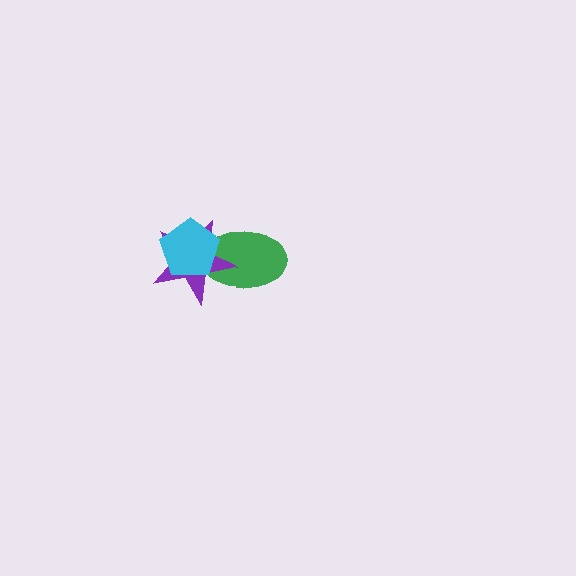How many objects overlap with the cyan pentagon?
2 objects overlap with the cyan pentagon.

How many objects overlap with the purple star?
2 objects overlap with the purple star.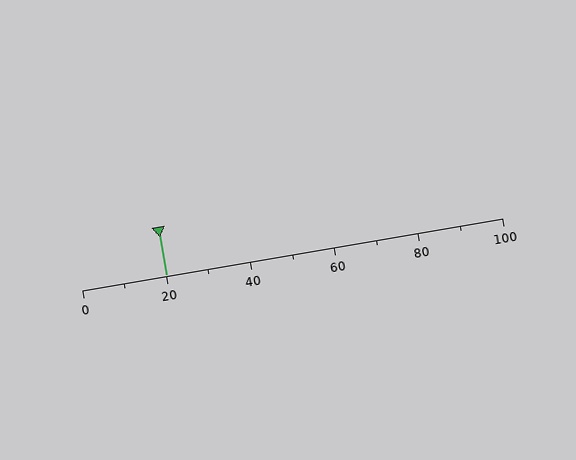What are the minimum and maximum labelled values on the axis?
The axis runs from 0 to 100.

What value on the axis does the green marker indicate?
The marker indicates approximately 20.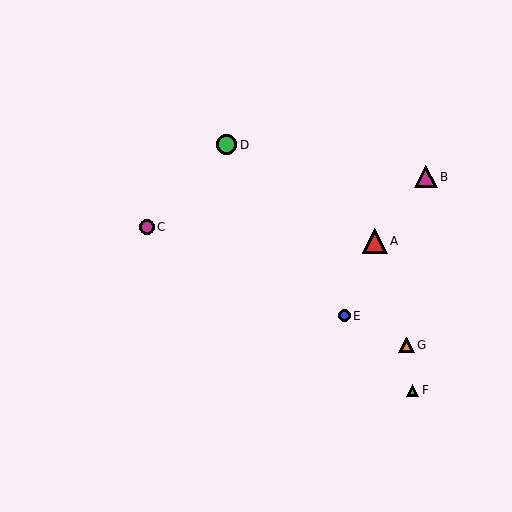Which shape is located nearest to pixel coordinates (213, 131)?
The green circle (labeled D) at (227, 145) is nearest to that location.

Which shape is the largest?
The red triangle (labeled A) is the largest.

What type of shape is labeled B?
Shape B is a magenta triangle.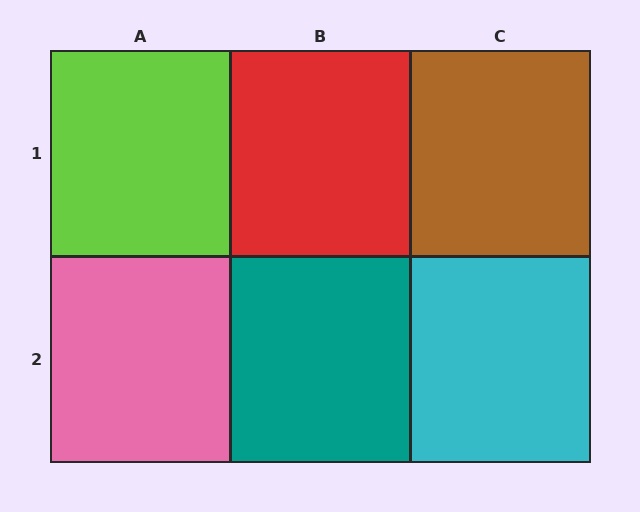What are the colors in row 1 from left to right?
Lime, red, brown.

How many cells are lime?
1 cell is lime.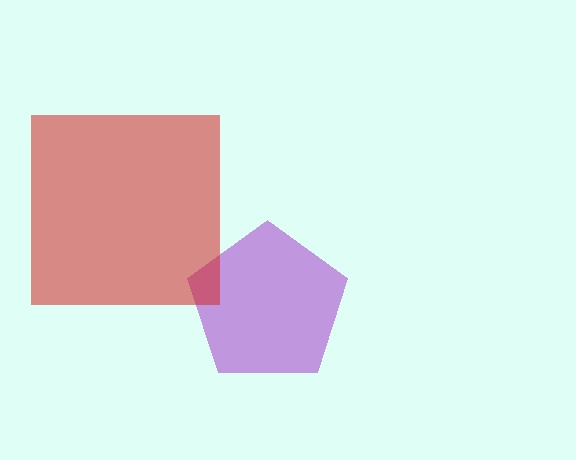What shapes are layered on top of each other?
The layered shapes are: a purple pentagon, a red square.